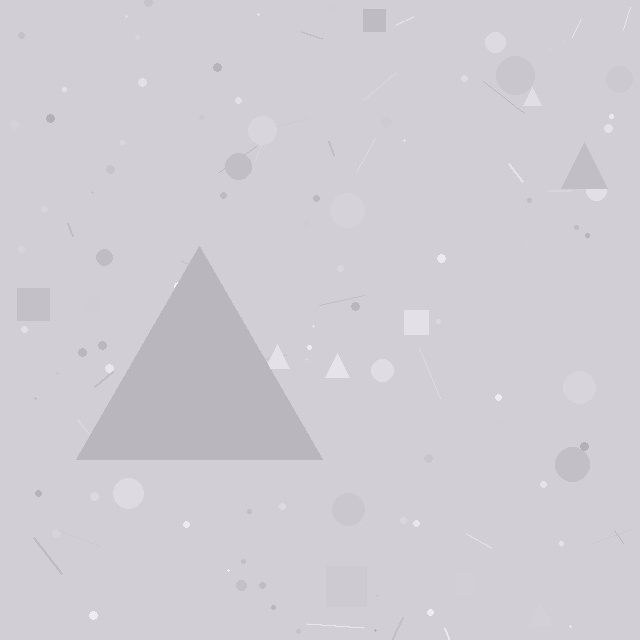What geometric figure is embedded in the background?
A triangle is embedded in the background.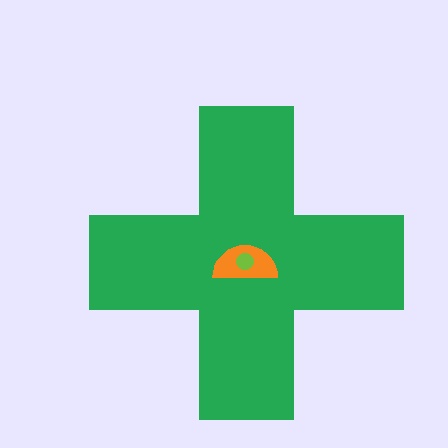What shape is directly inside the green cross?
The orange semicircle.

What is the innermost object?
The lime circle.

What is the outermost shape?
The green cross.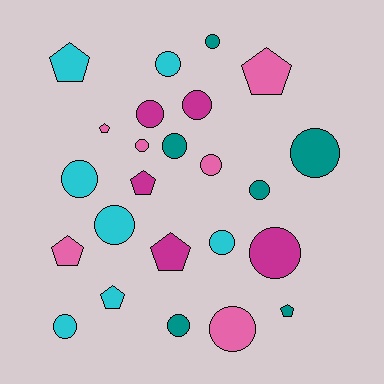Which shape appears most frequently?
Circle, with 16 objects.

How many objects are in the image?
There are 24 objects.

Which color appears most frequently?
Cyan, with 7 objects.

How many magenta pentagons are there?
There are 2 magenta pentagons.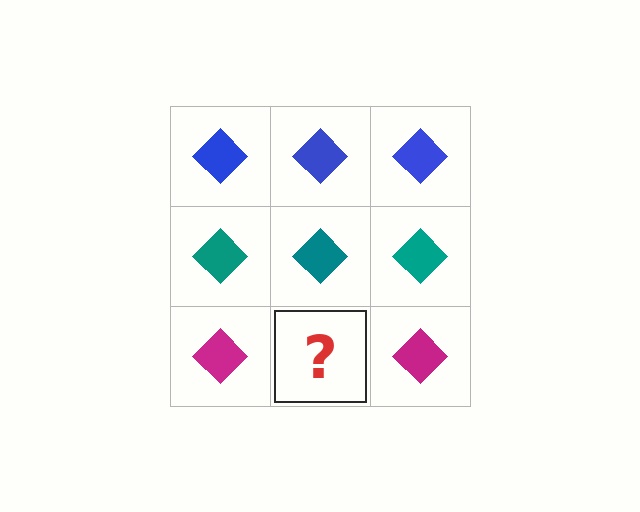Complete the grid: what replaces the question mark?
The question mark should be replaced with a magenta diamond.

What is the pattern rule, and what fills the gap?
The rule is that each row has a consistent color. The gap should be filled with a magenta diamond.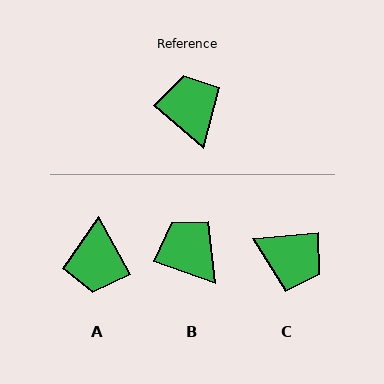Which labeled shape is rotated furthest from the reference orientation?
A, about 160 degrees away.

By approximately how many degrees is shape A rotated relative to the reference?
Approximately 160 degrees counter-clockwise.